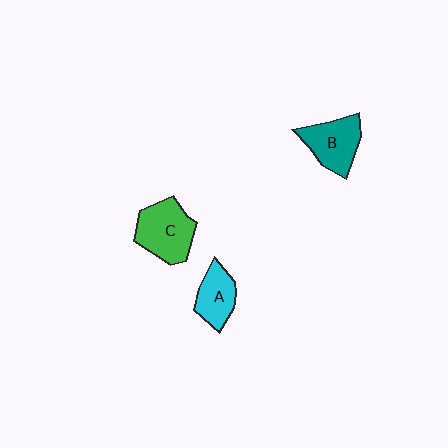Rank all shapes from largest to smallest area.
From largest to smallest: C (green), B (teal), A (cyan).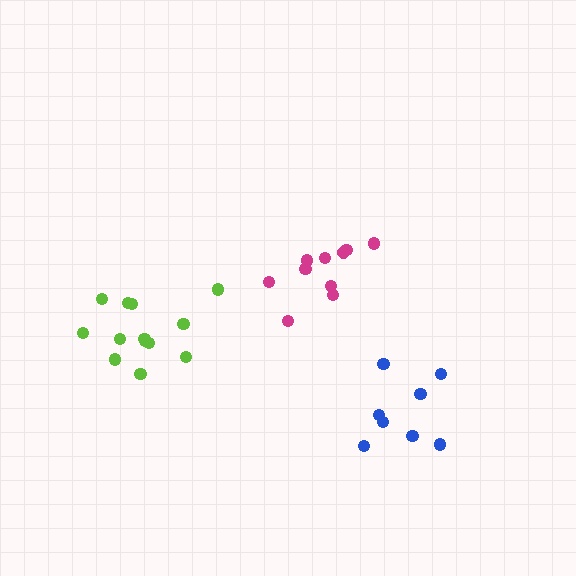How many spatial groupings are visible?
There are 3 spatial groupings.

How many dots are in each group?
Group 1: 10 dots, Group 2: 13 dots, Group 3: 8 dots (31 total).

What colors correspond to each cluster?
The clusters are colored: magenta, lime, blue.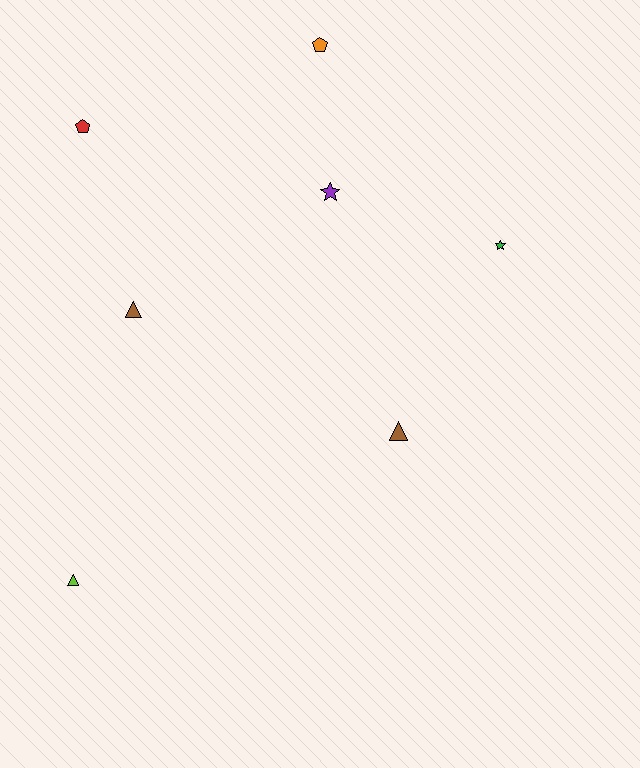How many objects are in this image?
There are 7 objects.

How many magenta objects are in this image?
There are no magenta objects.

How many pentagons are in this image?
There are 2 pentagons.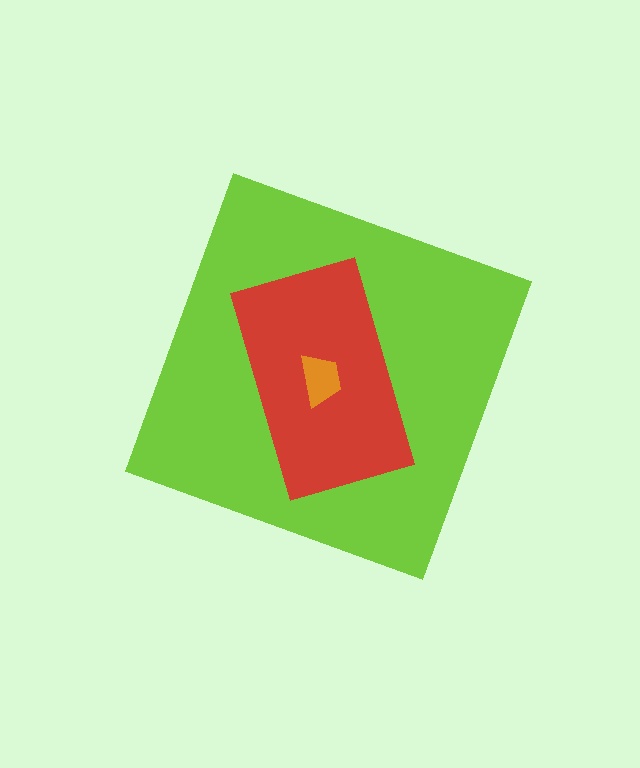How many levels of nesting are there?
3.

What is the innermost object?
The orange trapezoid.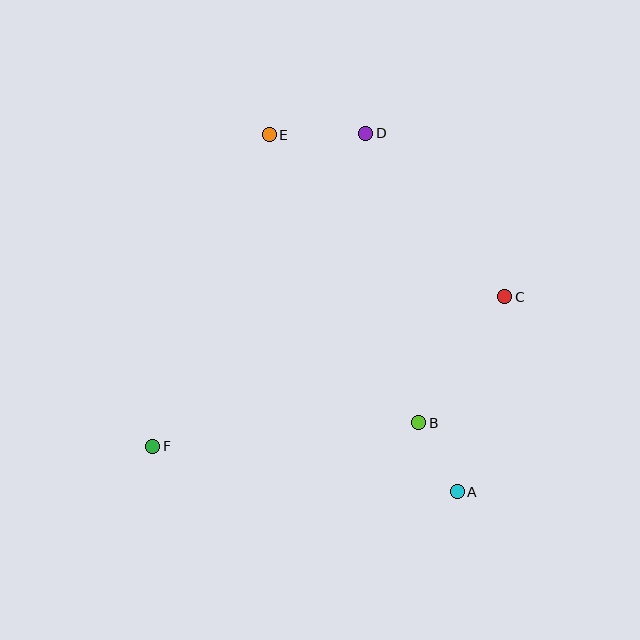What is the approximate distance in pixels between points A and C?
The distance between A and C is approximately 201 pixels.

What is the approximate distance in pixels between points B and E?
The distance between B and E is approximately 324 pixels.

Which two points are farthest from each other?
Points A and E are farthest from each other.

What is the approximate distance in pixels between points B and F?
The distance between B and F is approximately 267 pixels.